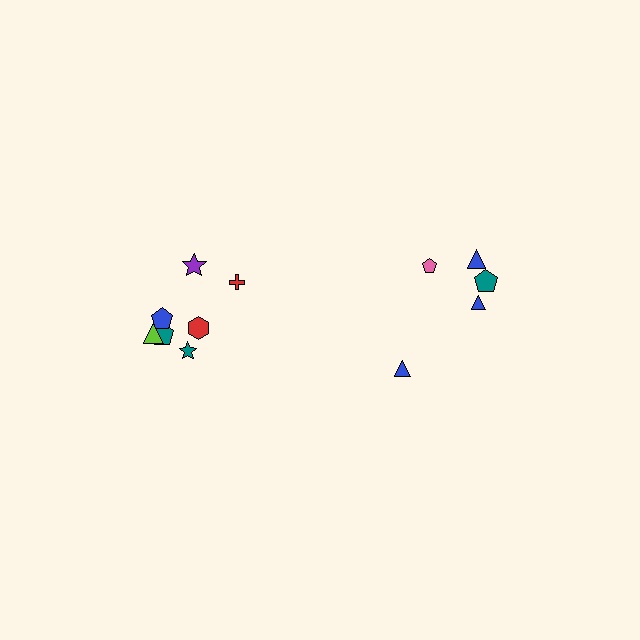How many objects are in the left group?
There are 7 objects.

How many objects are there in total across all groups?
There are 12 objects.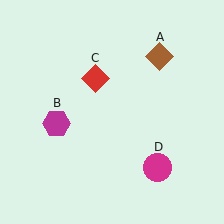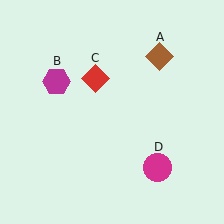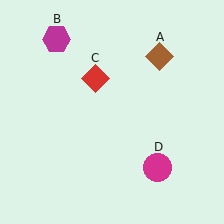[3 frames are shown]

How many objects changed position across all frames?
1 object changed position: magenta hexagon (object B).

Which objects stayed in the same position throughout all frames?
Brown diamond (object A) and red diamond (object C) and magenta circle (object D) remained stationary.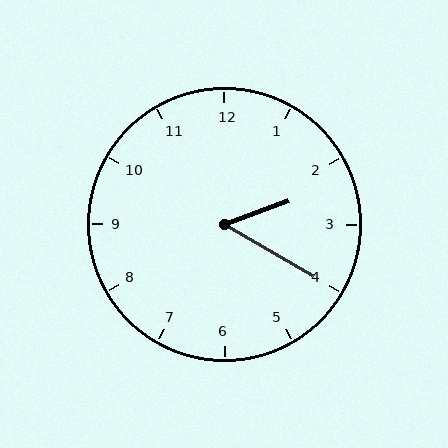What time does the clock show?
2:20.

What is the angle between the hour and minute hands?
Approximately 50 degrees.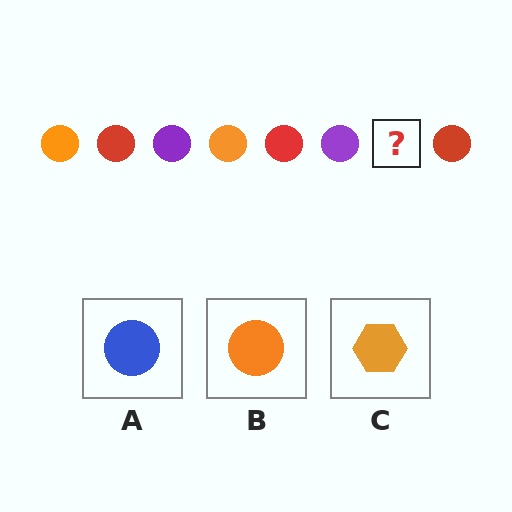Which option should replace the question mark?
Option B.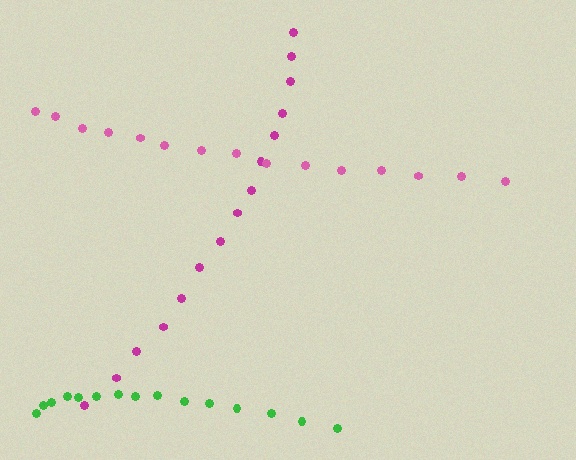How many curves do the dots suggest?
There are 3 distinct paths.